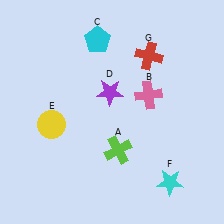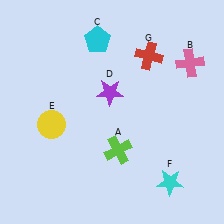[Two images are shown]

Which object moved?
The pink cross (B) moved right.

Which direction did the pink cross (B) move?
The pink cross (B) moved right.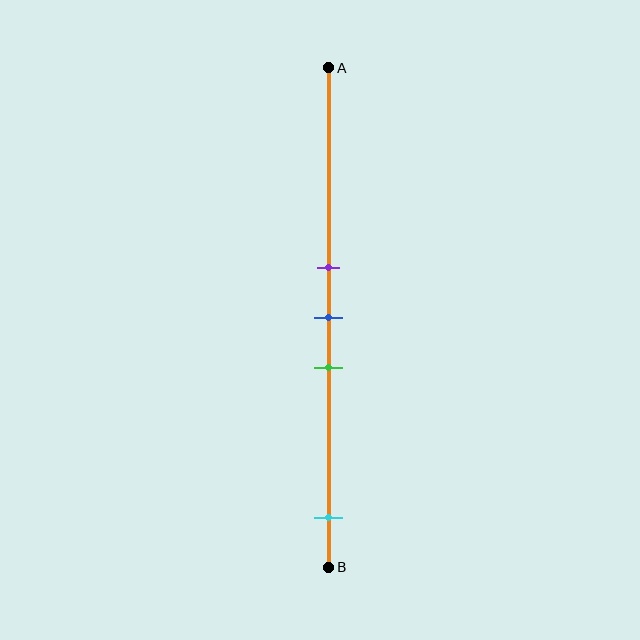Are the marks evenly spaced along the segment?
No, the marks are not evenly spaced.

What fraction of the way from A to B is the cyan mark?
The cyan mark is approximately 90% (0.9) of the way from A to B.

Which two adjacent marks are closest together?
The purple and blue marks are the closest adjacent pair.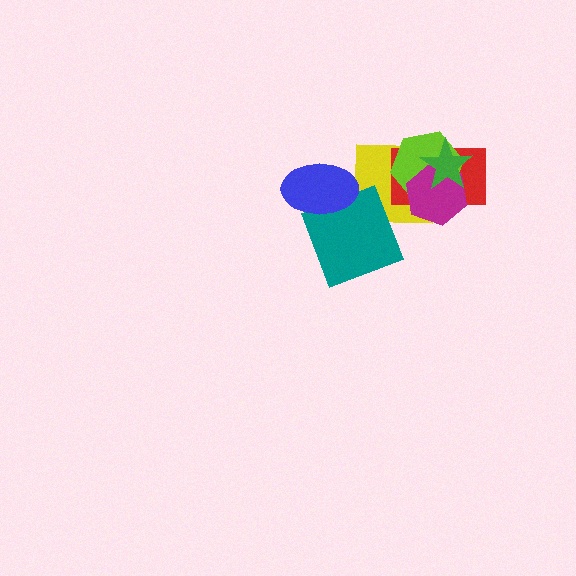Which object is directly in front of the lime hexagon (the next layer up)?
The magenta hexagon is directly in front of the lime hexagon.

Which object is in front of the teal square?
The blue ellipse is in front of the teal square.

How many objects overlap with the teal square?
2 objects overlap with the teal square.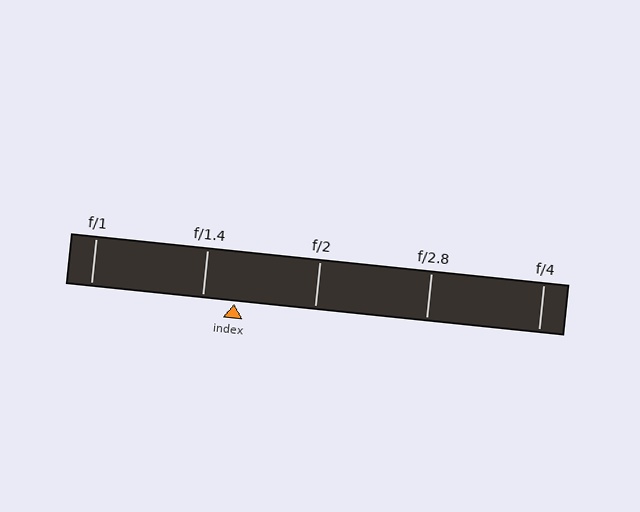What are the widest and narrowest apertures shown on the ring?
The widest aperture shown is f/1 and the narrowest is f/4.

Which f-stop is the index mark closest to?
The index mark is closest to f/1.4.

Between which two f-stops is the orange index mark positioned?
The index mark is between f/1.4 and f/2.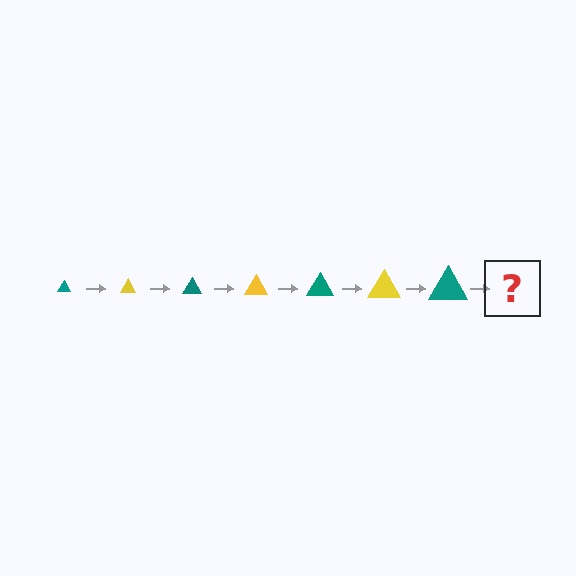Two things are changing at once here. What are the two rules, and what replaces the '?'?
The two rules are that the triangle grows larger each step and the color cycles through teal and yellow. The '?' should be a yellow triangle, larger than the previous one.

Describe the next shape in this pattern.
It should be a yellow triangle, larger than the previous one.